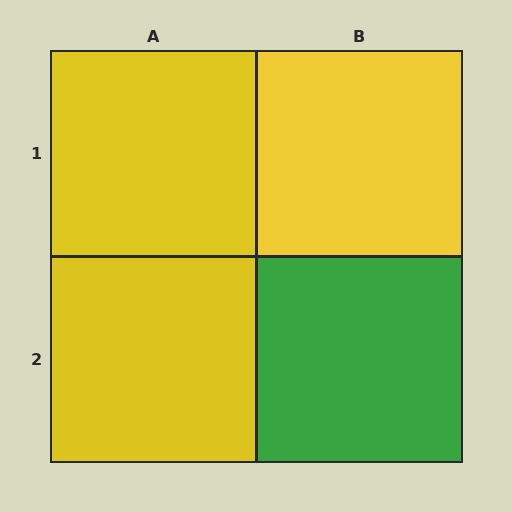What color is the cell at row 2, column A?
Yellow.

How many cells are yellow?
3 cells are yellow.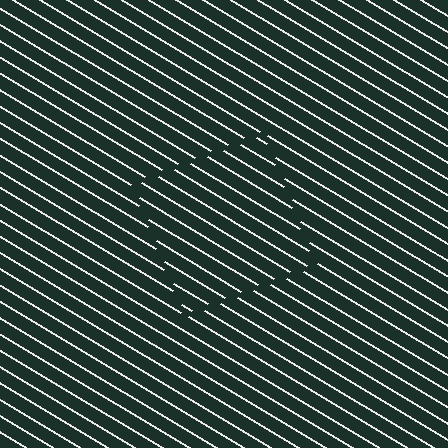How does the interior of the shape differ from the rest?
The interior of the shape contains the same grating, shifted by half a period — the contour is defined by the phase discontinuity where line-ends from the inner and outer gratings abut.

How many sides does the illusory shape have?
4 sides — the line-ends trace a square.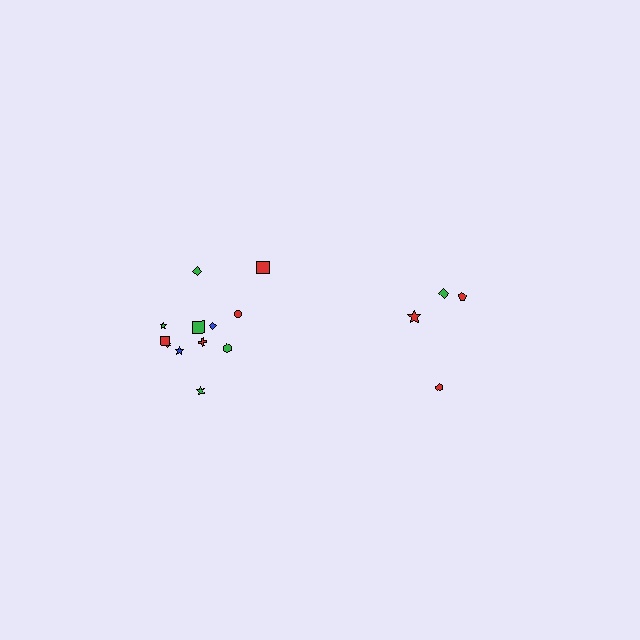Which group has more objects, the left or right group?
The left group.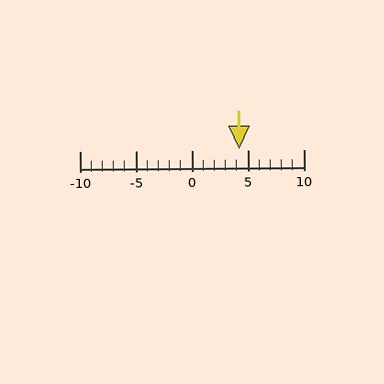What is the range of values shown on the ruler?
The ruler shows values from -10 to 10.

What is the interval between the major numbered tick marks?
The major tick marks are spaced 5 units apart.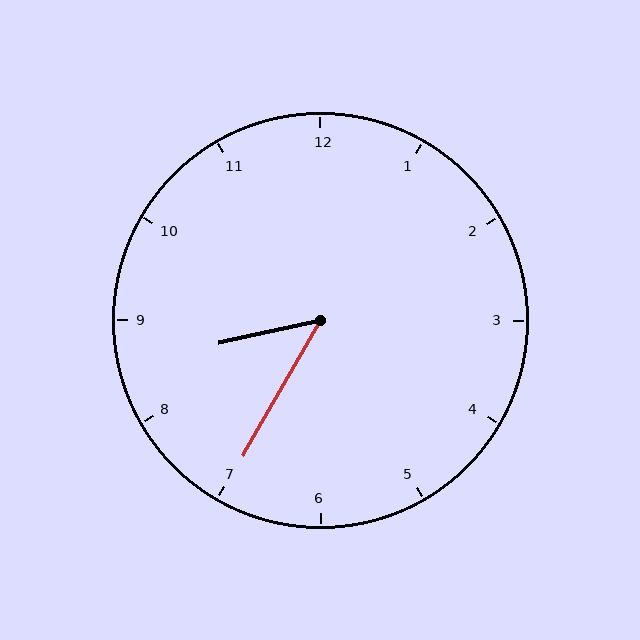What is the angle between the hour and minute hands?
Approximately 48 degrees.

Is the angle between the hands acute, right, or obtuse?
It is acute.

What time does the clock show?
8:35.